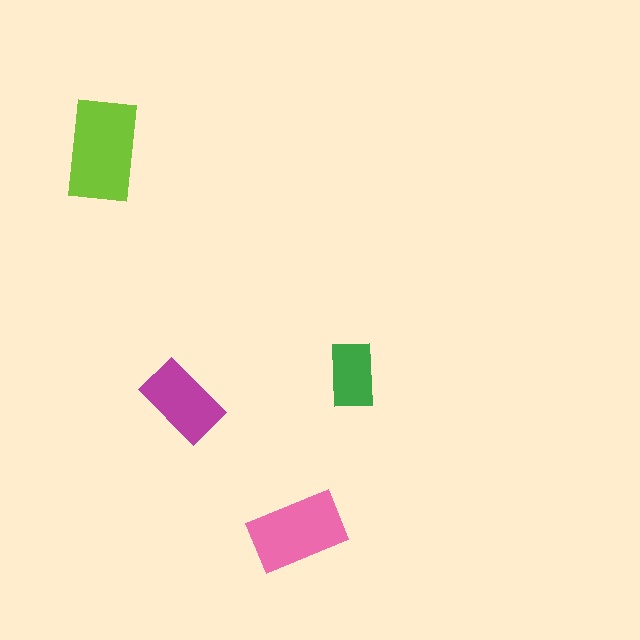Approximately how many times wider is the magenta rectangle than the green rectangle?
About 1.5 times wider.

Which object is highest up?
The lime rectangle is topmost.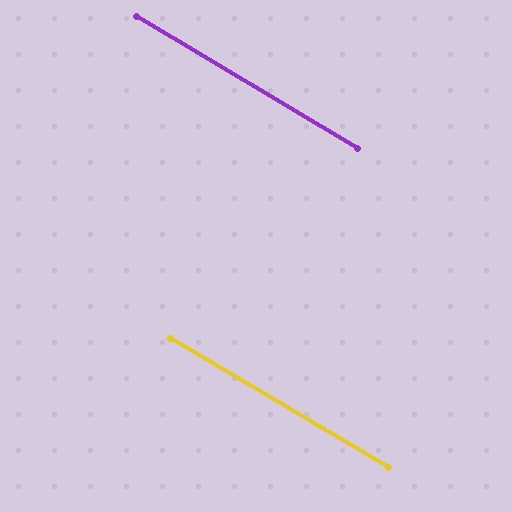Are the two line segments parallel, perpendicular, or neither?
Parallel — their directions differ by only 0.2°.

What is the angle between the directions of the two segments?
Approximately 0 degrees.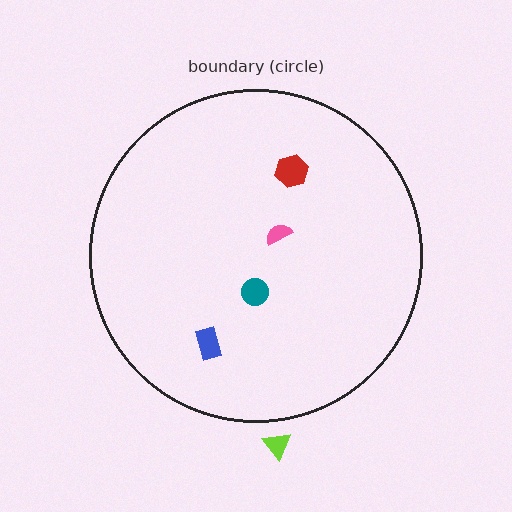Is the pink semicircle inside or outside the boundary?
Inside.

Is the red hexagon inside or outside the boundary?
Inside.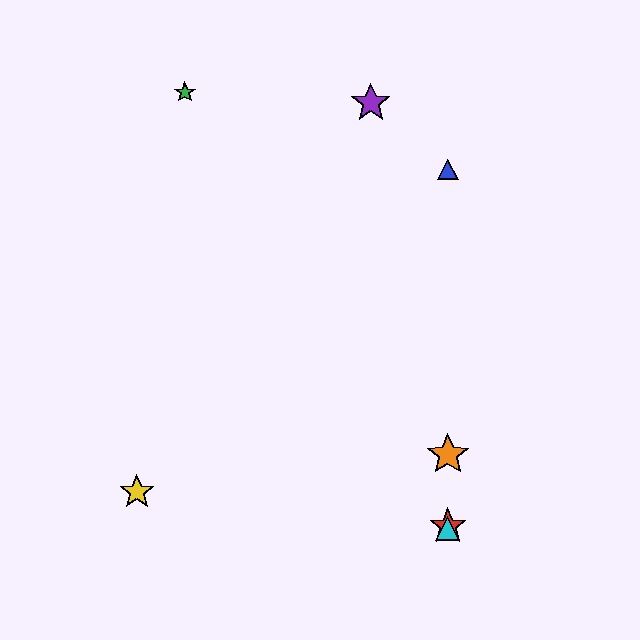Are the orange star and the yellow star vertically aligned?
No, the orange star is at x≈448 and the yellow star is at x≈137.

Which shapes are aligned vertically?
The red star, the blue triangle, the orange star, the cyan triangle are aligned vertically.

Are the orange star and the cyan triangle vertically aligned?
Yes, both are at x≈448.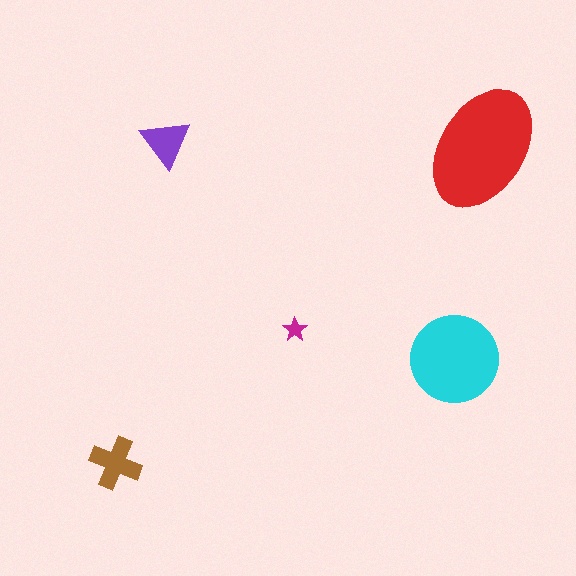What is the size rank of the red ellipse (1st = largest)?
1st.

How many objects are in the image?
There are 5 objects in the image.